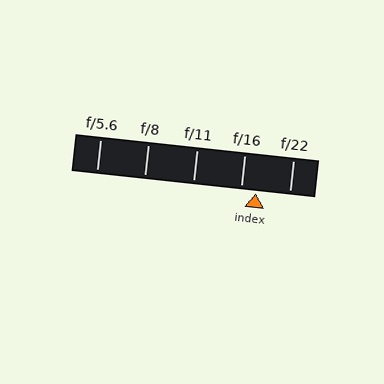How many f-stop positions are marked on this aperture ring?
There are 5 f-stop positions marked.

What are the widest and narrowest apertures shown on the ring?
The widest aperture shown is f/5.6 and the narrowest is f/22.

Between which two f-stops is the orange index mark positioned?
The index mark is between f/16 and f/22.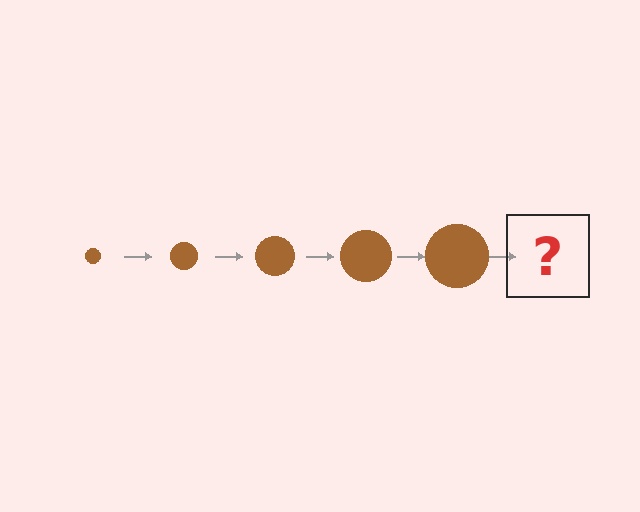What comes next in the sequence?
The next element should be a brown circle, larger than the previous one.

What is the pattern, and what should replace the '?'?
The pattern is that the circle gets progressively larger each step. The '?' should be a brown circle, larger than the previous one.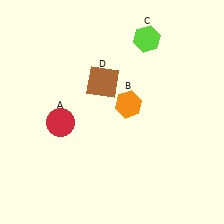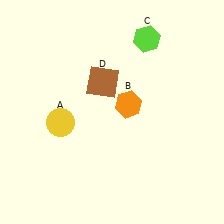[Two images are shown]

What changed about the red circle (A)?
In Image 1, A is red. In Image 2, it changed to yellow.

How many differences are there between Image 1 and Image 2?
There is 1 difference between the two images.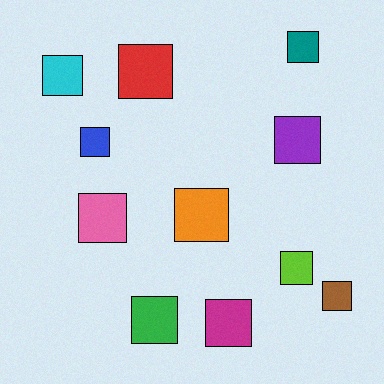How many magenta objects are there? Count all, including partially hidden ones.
There is 1 magenta object.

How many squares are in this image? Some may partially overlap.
There are 11 squares.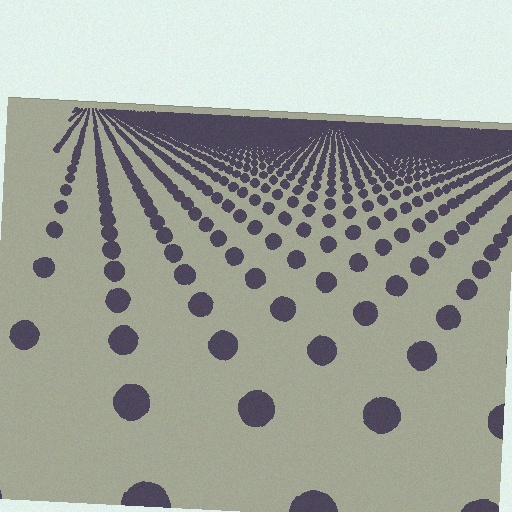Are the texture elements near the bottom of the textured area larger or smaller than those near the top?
Larger. Near the bottom, elements are closer to the viewer and appear at a bigger on-screen size.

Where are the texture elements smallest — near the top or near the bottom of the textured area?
Near the top.